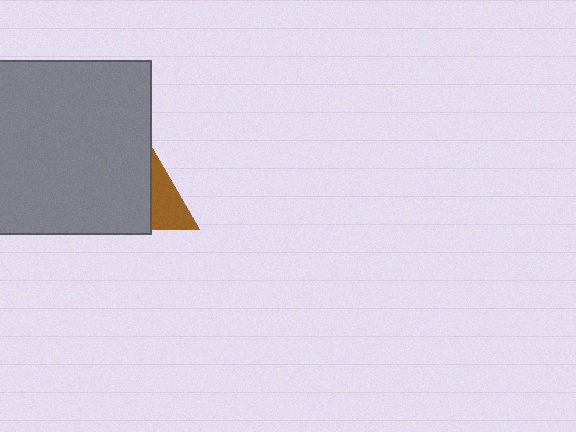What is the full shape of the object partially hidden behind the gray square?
The partially hidden object is a brown triangle.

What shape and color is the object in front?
The object in front is a gray square.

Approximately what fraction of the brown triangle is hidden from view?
Roughly 65% of the brown triangle is hidden behind the gray square.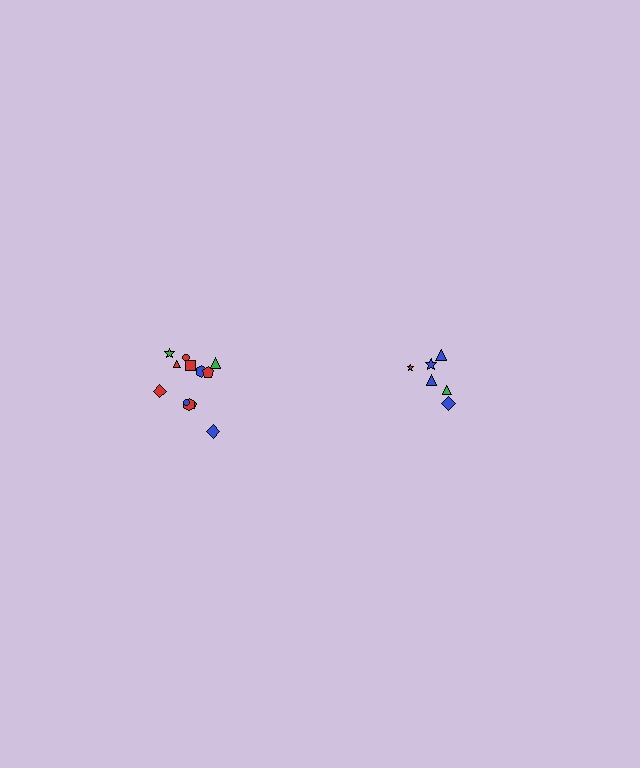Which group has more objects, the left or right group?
The left group.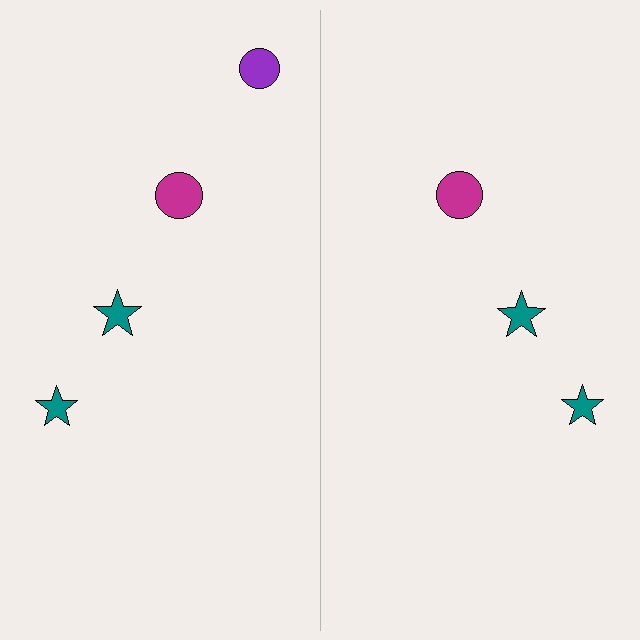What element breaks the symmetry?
A purple circle is missing from the right side.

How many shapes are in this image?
There are 7 shapes in this image.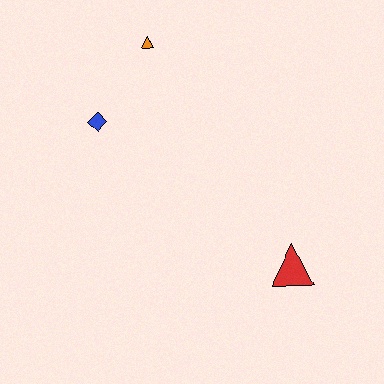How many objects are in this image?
There are 3 objects.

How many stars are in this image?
There are no stars.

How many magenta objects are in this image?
There are no magenta objects.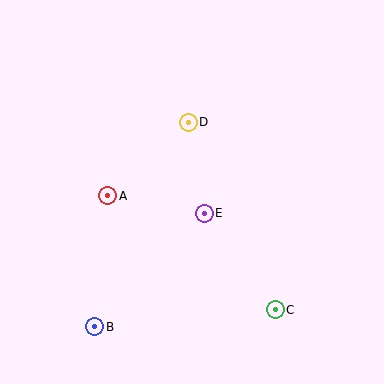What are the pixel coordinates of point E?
Point E is at (204, 213).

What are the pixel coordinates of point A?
Point A is at (108, 196).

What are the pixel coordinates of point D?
Point D is at (188, 122).